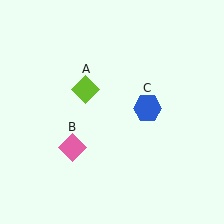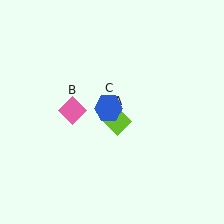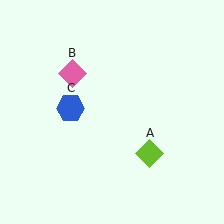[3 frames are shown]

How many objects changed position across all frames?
3 objects changed position: lime diamond (object A), pink diamond (object B), blue hexagon (object C).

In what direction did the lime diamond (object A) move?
The lime diamond (object A) moved down and to the right.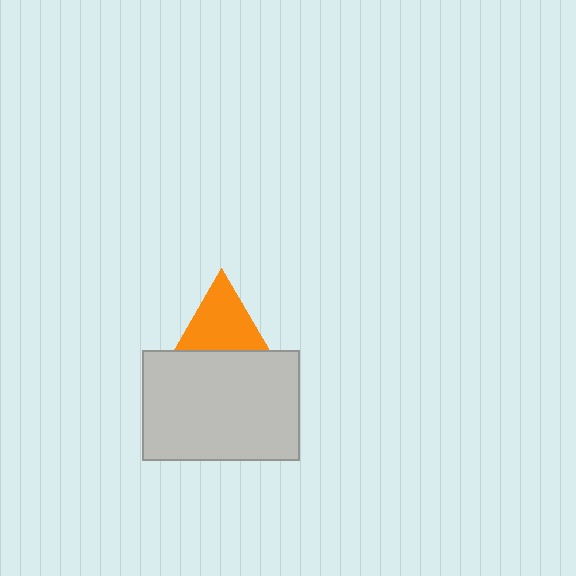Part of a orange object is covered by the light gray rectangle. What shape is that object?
It is a triangle.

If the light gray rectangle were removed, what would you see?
You would see the complete orange triangle.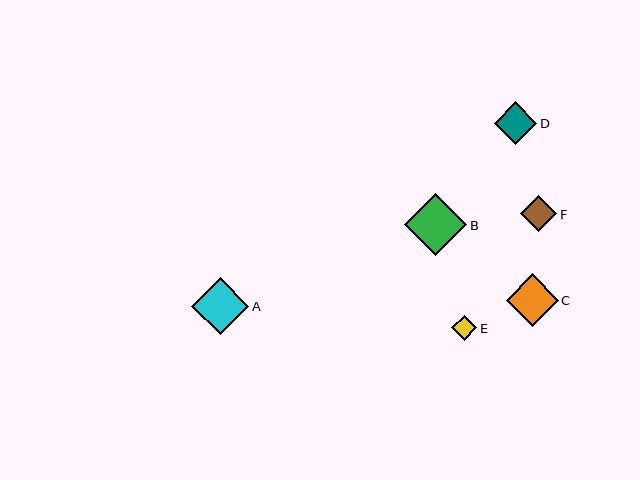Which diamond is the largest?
Diamond B is the largest with a size of approximately 62 pixels.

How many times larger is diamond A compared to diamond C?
Diamond A is approximately 1.1 times the size of diamond C.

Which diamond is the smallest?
Diamond E is the smallest with a size of approximately 26 pixels.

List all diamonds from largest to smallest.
From largest to smallest: B, A, C, D, F, E.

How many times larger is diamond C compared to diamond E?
Diamond C is approximately 2.0 times the size of diamond E.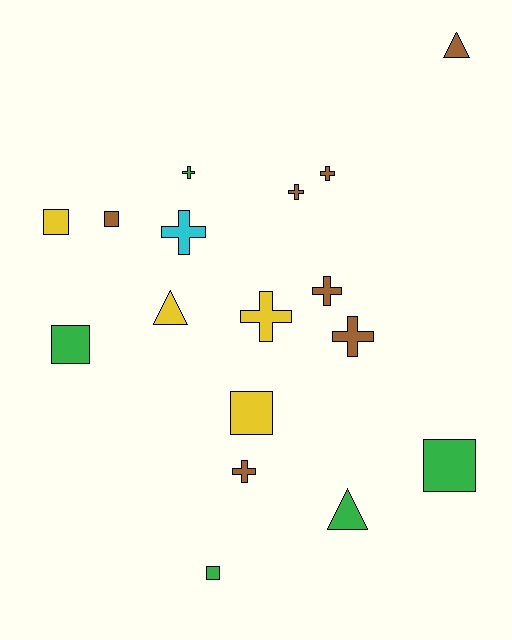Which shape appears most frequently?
Cross, with 8 objects.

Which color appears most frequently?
Brown, with 7 objects.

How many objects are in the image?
There are 17 objects.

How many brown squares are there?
There is 1 brown square.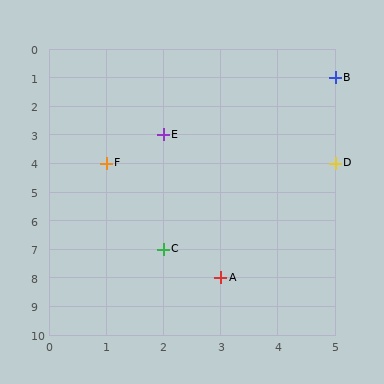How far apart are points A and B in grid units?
Points A and B are 2 columns and 7 rows apart (about 7.3 grid units diagonally).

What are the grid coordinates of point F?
Point F is at grid coordinates (1, 4).